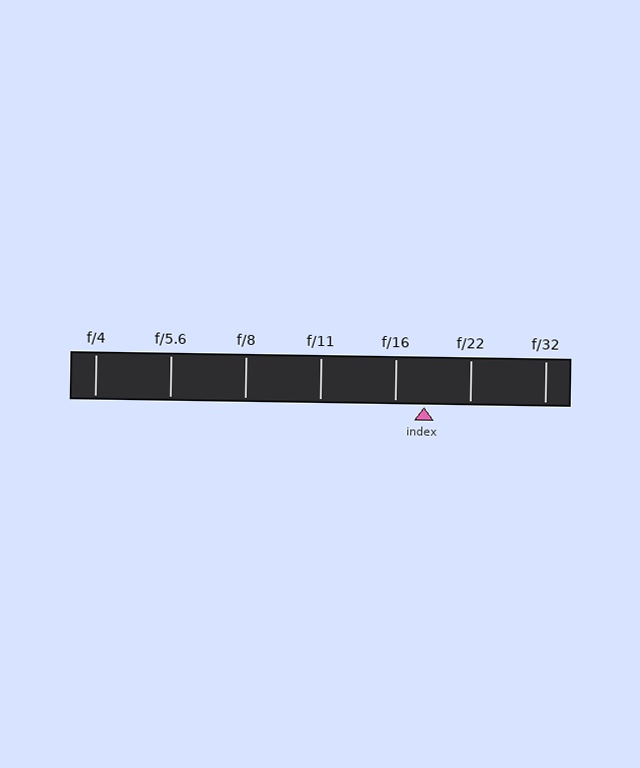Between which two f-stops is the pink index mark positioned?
The index mark is between f/16 and f/22.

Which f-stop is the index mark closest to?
The index mark is closest to f/16.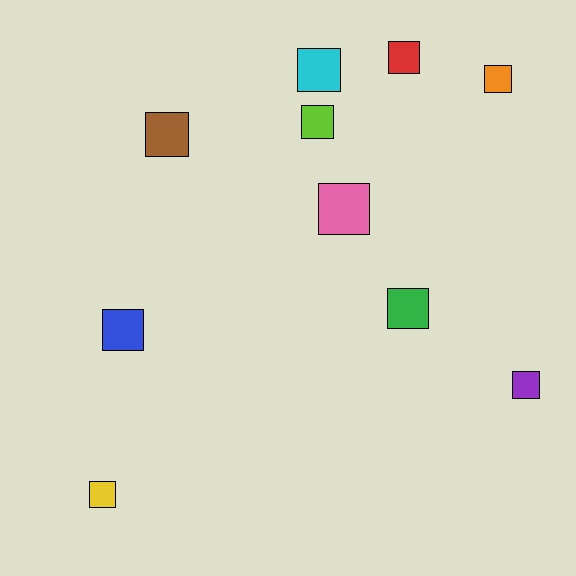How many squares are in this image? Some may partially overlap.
There are 10 squares.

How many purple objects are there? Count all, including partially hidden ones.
There is 1 purple object.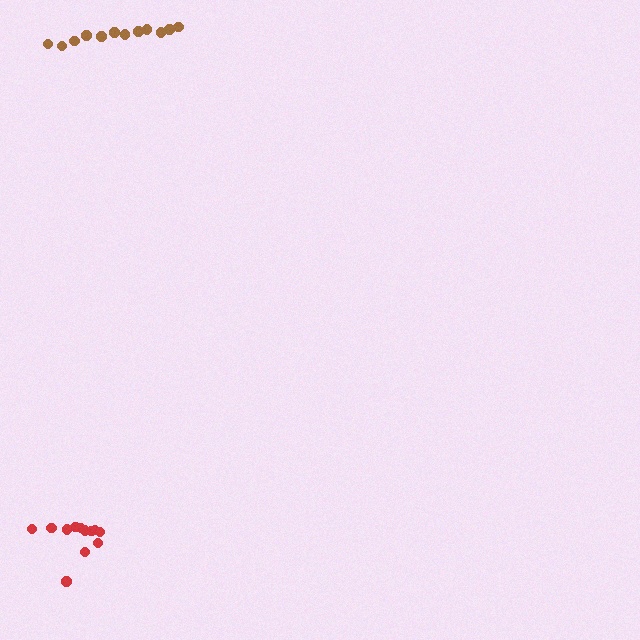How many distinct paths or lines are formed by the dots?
There are 2 distinct paths.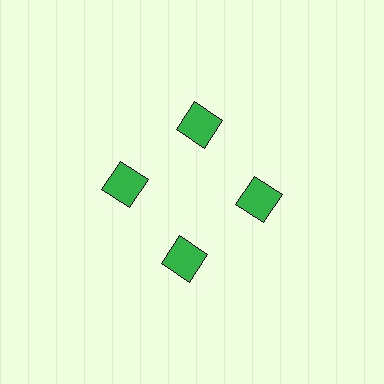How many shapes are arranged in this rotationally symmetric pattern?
There are 4 shapes, arranged in 4 groups of 1.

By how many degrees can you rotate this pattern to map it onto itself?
The pattern maps onto itself every 90 degrees of rotation.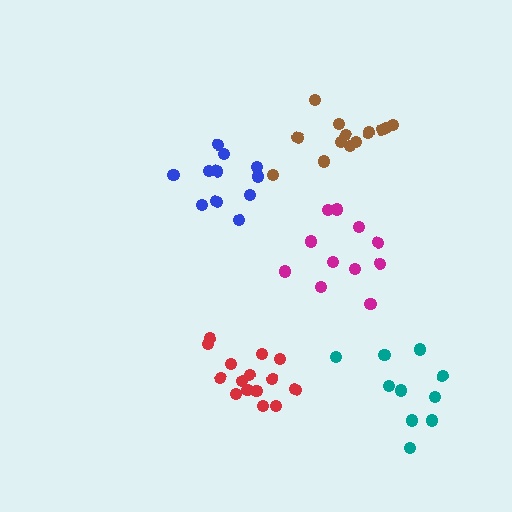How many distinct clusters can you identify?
There are 5 distinct clusters.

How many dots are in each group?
Group 1: 11 dots, Group 2: 10 dots, Group 3: 15 dots, Group 4: 11 dots, Group 5: 13 dots (60 total).